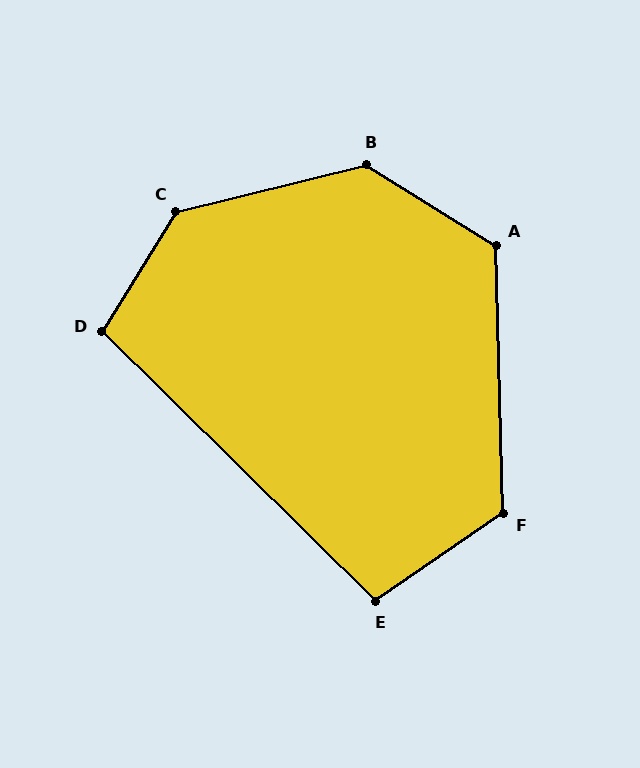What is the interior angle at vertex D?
Approximately 103 degrees (obtuse).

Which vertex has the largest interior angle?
C, at approximately 136 degrees.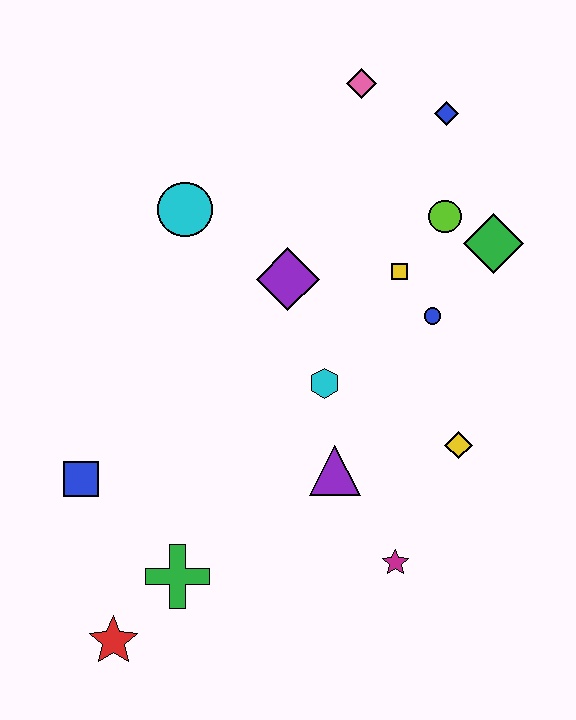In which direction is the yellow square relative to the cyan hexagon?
The yellow square is above the cyan hexagon.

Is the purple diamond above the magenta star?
Yes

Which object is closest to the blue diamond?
The pink diamond is closest to the blue diamond.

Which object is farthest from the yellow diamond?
The red star is farthest from the yellow diamond.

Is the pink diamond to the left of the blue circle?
Yes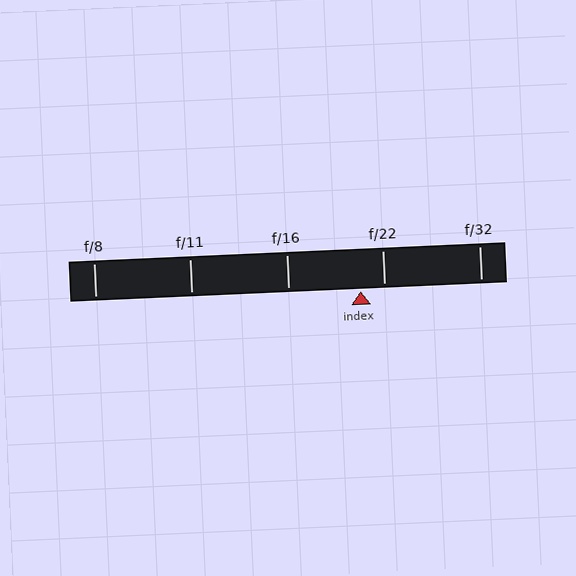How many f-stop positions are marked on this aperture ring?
There are 5 f-stop positions marked.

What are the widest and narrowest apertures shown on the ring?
The widest aperture shown is f/8 and the narrowest is f/32.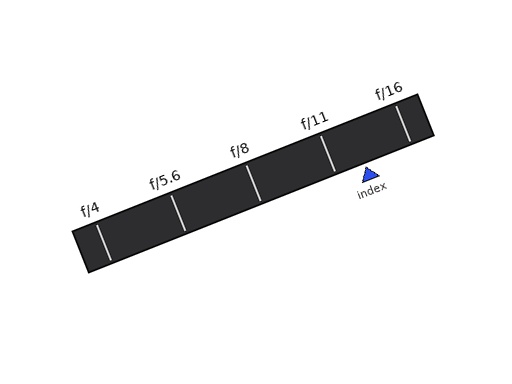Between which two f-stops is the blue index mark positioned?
The index mark is between f/11 and f/16.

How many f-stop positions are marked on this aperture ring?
There are 5 f-stop positions marked.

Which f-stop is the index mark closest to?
The index mark is closest to f/11.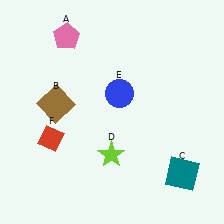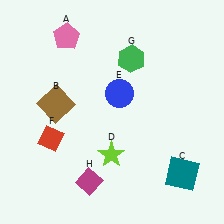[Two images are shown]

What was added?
A green hexagon (G), a magenta diamond (H) were added in Image 2.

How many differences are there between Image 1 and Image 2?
There are 2 differences between the two images.